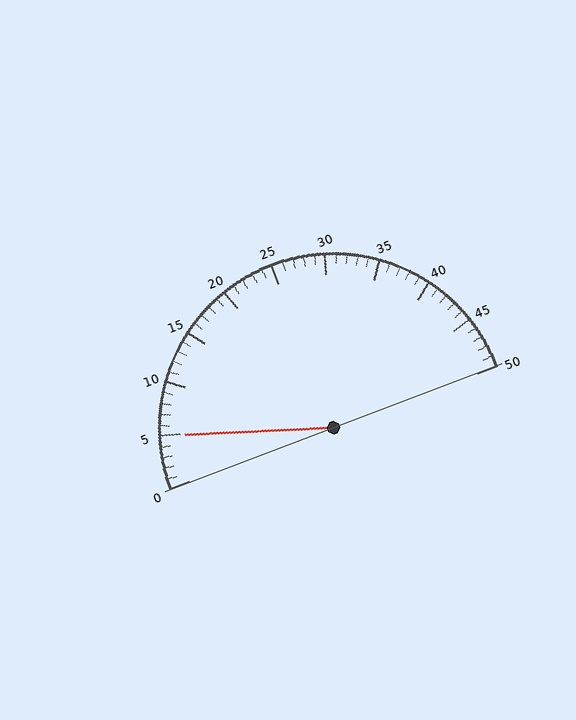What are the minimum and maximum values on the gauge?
The gauge ranges from 0 to 50.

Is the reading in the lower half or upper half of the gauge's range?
The reading is in the lower half of the range (0 to 50).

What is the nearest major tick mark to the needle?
The nearest major tick mark is 5.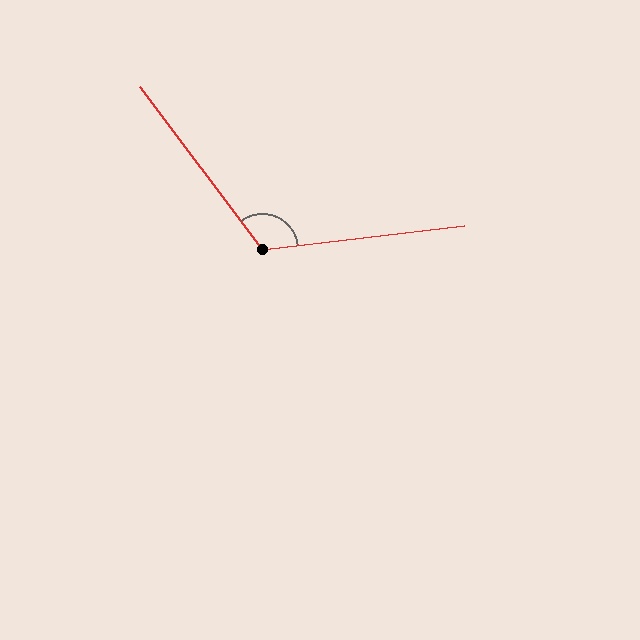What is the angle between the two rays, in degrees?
Approximately 120 degrees.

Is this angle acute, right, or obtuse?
It is obtuse.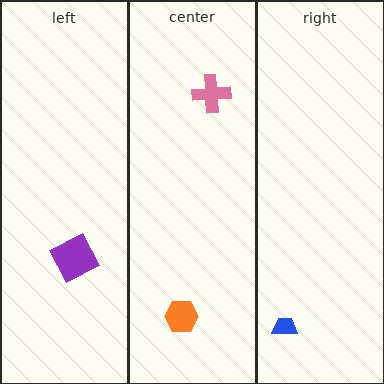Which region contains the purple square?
The left region.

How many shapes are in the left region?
1.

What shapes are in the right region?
The blue trapezoid.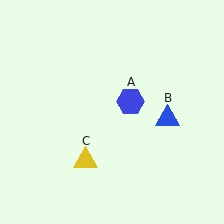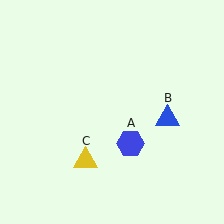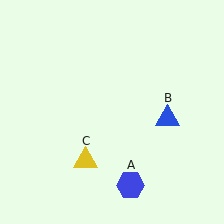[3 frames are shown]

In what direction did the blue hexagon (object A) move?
The blue hexagon (object A) moved down.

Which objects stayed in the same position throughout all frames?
Blue triangle (object B) and yellow triangle (object C) remained stationary.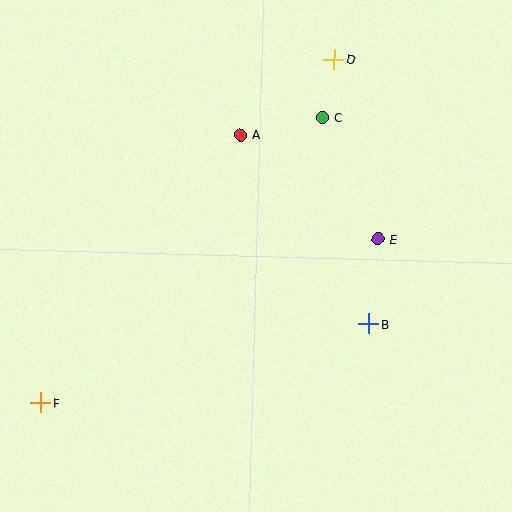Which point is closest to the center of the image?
Point A at (241, 135) is closest to the center.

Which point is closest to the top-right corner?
Point D is closest to the top-right corner.